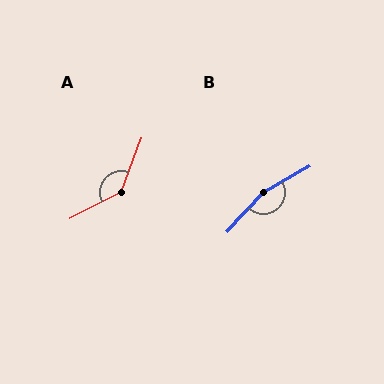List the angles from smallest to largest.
A (138°), B (162°).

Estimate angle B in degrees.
Approximately 162 degrees.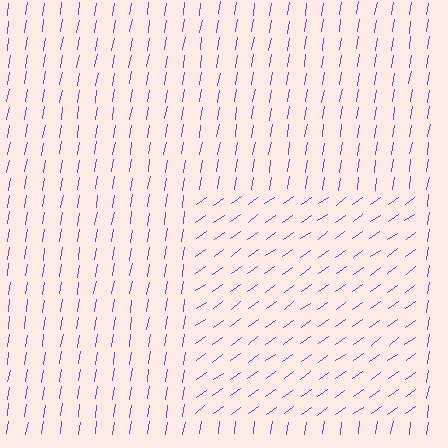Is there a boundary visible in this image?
Yes, there is a texture boundary formed by a change in line orientation.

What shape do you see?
I see a rectangle.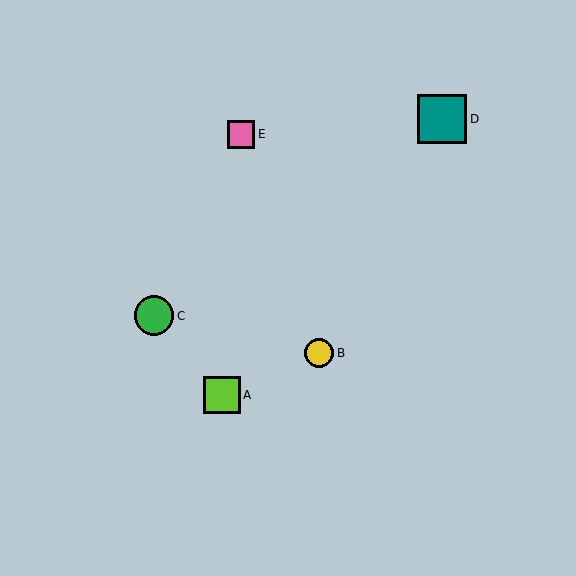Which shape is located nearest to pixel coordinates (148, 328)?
The green circle (labeled C) at (154, 316) is nearest to that location.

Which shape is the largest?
The teal square (labeled D) is the largest.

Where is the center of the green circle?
The center of the green circle is at (154, 316).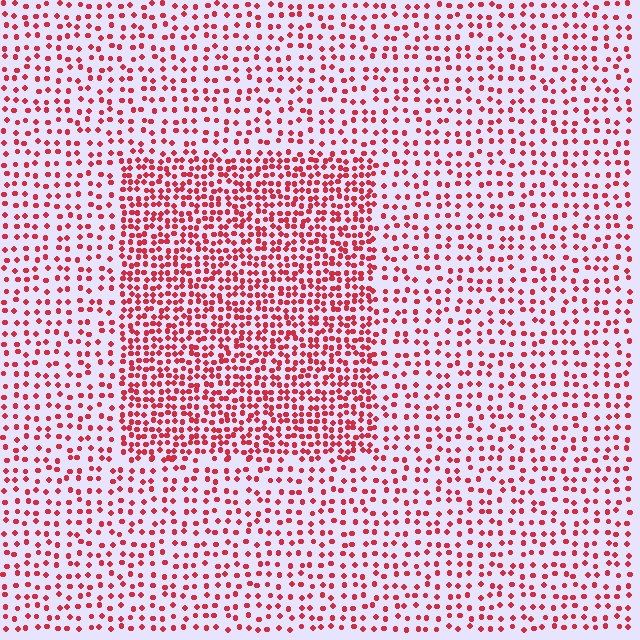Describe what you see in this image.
The image contains small red elements arranged at two different densities. A rectangle-shaped region is visible where the elements are more densely packed than the surrounding area.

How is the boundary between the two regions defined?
The boundary is defined by a change in element density (approximately 2.0x ratio). All elements are the same color, size, and shape.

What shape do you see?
I see a rectangle.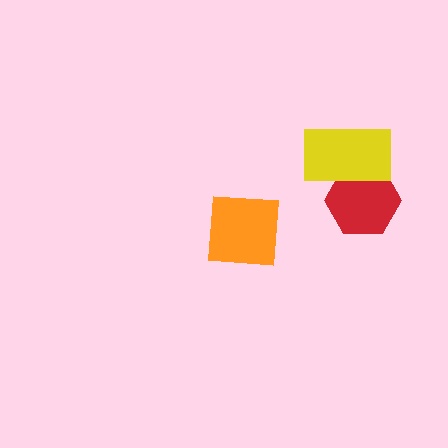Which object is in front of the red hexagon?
The yellow rectangle is in front of the red hexagon.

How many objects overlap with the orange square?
0 objects overlap with the orange square.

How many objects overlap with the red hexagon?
1 object overlaps with the red hexagon.